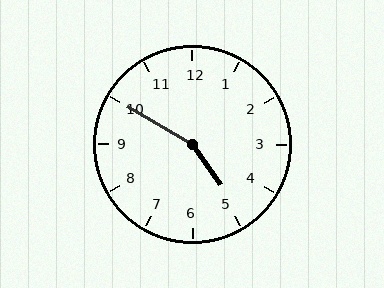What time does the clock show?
4:50.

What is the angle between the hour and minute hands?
Approximately 155 degrees.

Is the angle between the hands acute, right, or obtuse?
It is obtuse.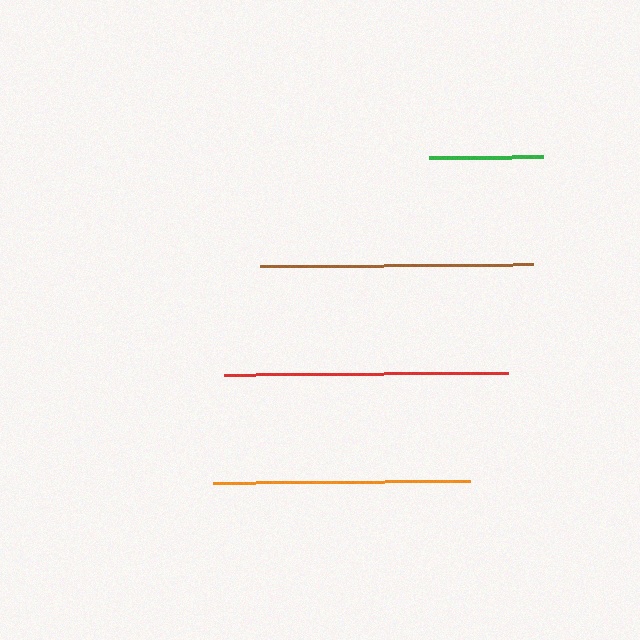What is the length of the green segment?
The green segment is approximately 113 pixels long.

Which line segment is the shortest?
The green line is the shortest at approximately 113 pixels.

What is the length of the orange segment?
The orange segment is approximately 256 pixels long.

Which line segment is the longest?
The red line is the longest at approximately 283 pixels.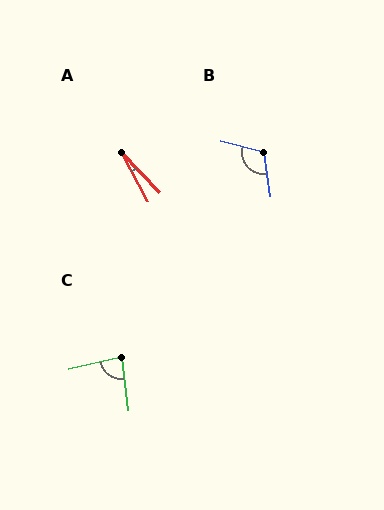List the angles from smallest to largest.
A (16°), C (84°), B (112°).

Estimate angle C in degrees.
Approximately 84 degrees.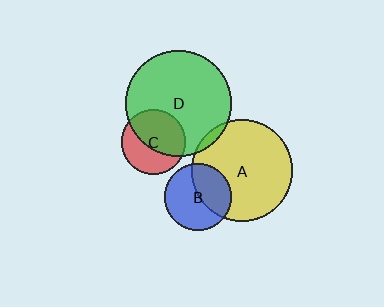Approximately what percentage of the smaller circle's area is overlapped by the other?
Approximately 55%.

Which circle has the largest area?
Circle D (green).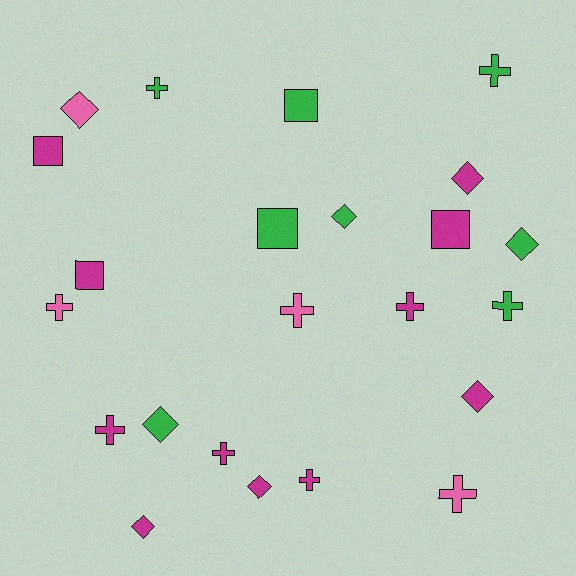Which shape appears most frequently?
Cross, with 10 objects.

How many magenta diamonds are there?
There are 4 magenta diamonds.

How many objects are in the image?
There are 23 objects.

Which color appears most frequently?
Magenta, with 11 objects.